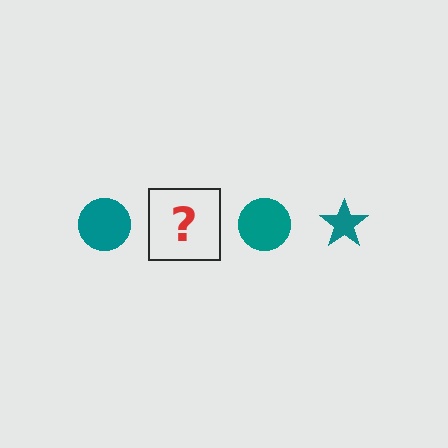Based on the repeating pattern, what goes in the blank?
The blank should be a teal star.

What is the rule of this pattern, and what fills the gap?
The rule is that the pattern cycles through circle, star shapes in teal. The gap should be filled with a teal star.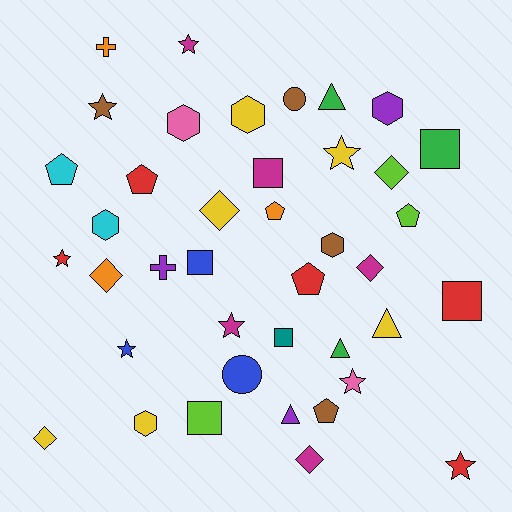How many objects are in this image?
There are 40 objects.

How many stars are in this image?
There are 8 stars.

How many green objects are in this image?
There are 3 green objects.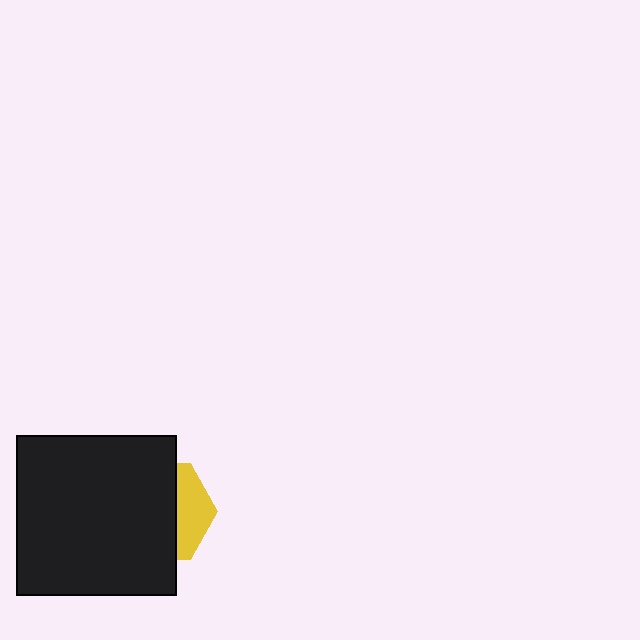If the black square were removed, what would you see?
You would see the complete yellow hexagon.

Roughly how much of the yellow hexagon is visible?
A small part of it is visible (roughly 32%).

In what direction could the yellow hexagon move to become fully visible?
The yellow hexagon could move right. That would shift it out from behind the black square entirely.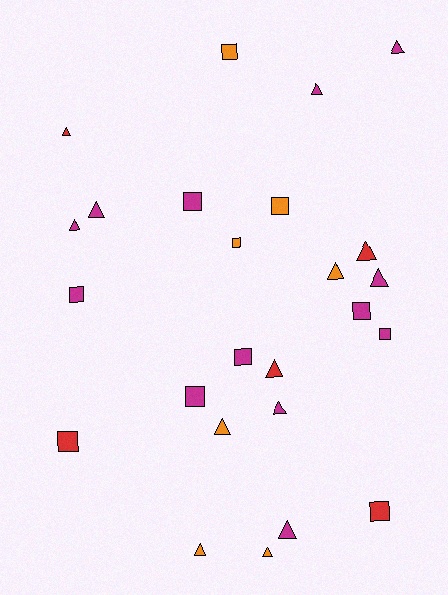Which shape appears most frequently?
Triangle, with 14 objects.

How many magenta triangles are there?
There are 7 magenta triangles.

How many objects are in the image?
There are 25 objects.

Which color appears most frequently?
Magenta, with 13 objects.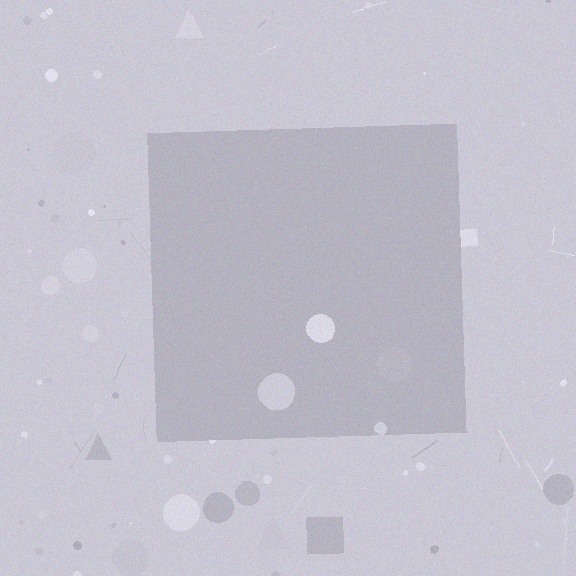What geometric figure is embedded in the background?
A square is embedded in the background.